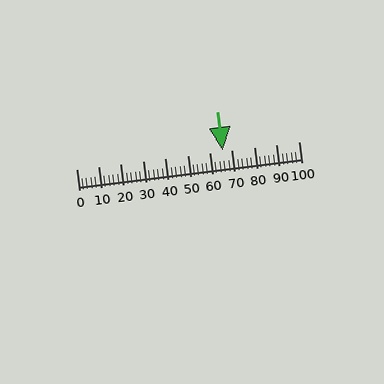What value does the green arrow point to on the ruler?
The green arrow points to approximately 66.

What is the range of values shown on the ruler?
The ruler shows values from 0 to 100.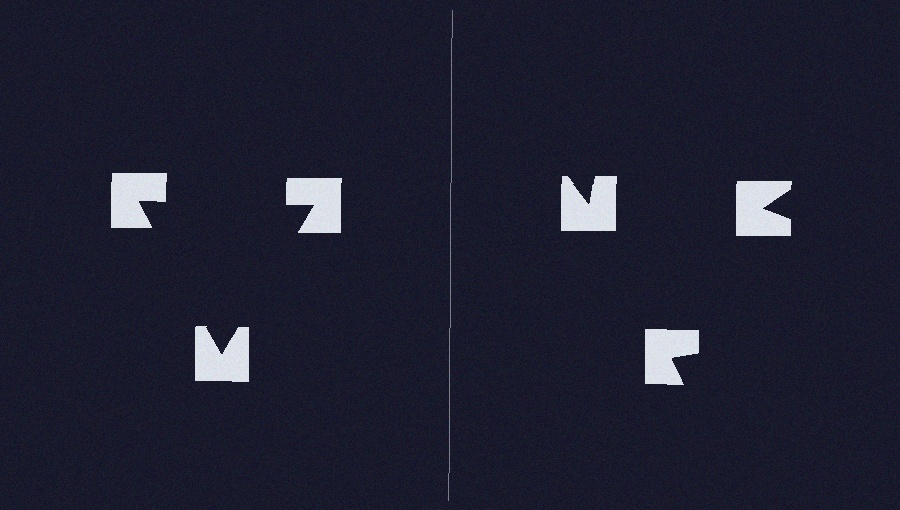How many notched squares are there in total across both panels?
6 — 3 on each side.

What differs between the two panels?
The notched squares are positioned identically on both sides; only the wedge orientations differ. On the left they align to a triangle; on the right they are misaligned.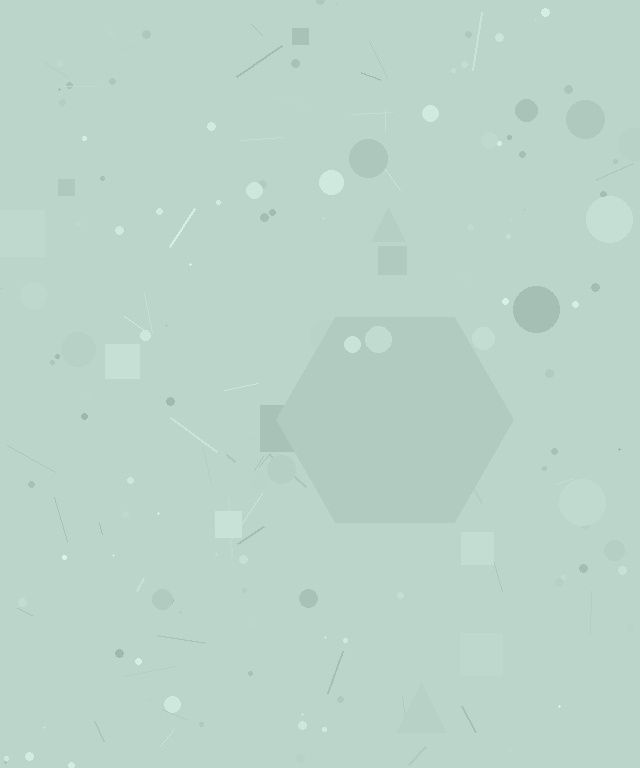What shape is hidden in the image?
A hexagon is hidden in the image.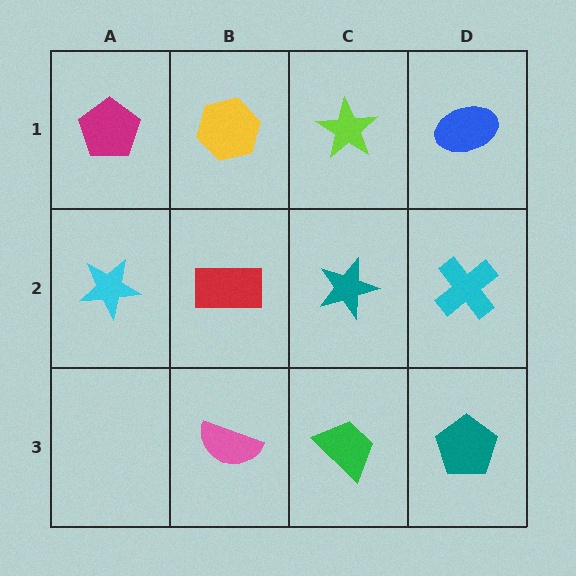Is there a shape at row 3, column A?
No, that cell is empty.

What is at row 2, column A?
A cyan star.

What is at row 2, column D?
A cyan cross.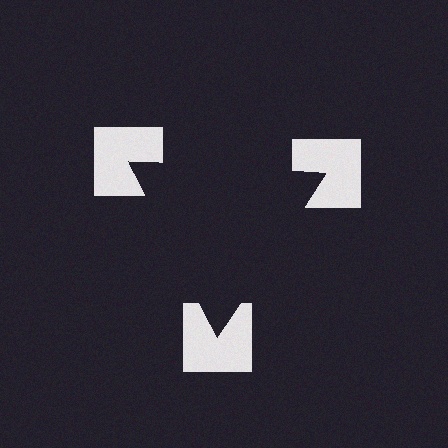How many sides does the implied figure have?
3 sides.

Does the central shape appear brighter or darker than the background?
It typically appears slightly darker than the background, even though no actual brightness change is drawn.